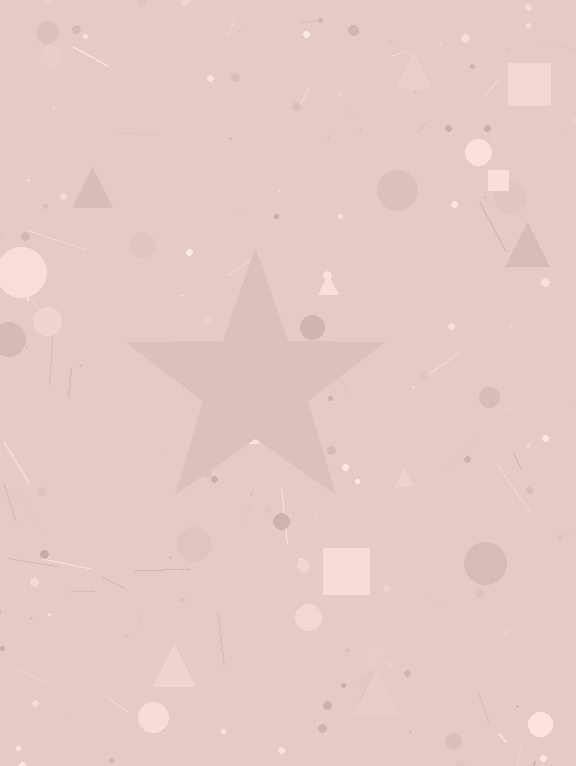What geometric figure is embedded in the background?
A star is embedded in the background.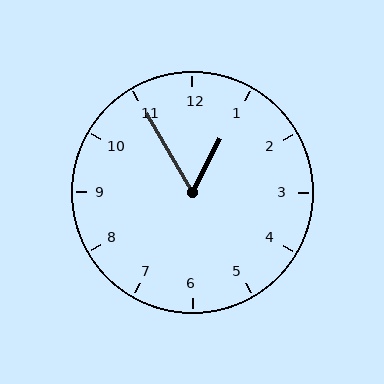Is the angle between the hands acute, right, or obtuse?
It is acute.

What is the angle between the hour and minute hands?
Approximately 58 degrees.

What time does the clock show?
12:55.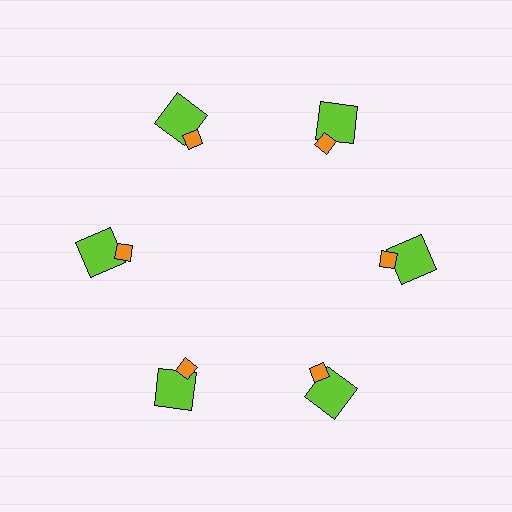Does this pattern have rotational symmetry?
Yes, this pattern has 6-fold rotational symmetry. It looks the same after rotating 60 degrees around the center.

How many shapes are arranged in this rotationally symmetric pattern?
There are 12 shapes, arranged in 6 groups of 2.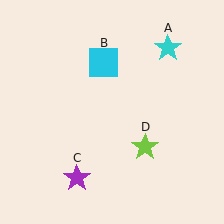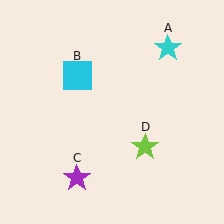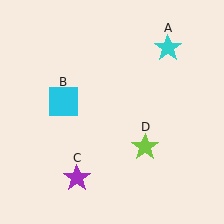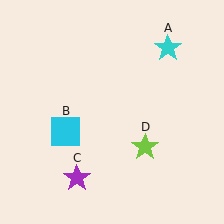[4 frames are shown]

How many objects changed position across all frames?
1 object changed position: cyan square (object B).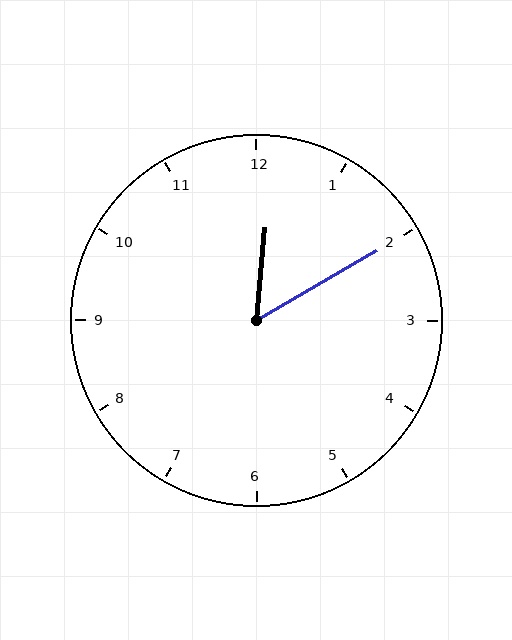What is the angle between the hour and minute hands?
Approximately 55 degrees.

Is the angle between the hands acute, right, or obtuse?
It is acute.